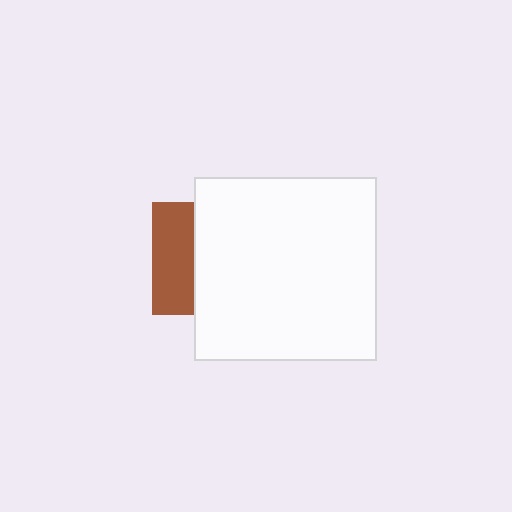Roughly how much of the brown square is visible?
A small part of it is visible (roughly 37%).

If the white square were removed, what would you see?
You would see the complete brown square.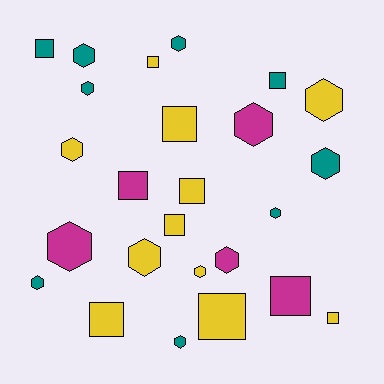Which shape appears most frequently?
Hexagon, with 14 objects.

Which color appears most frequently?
Yellow, with 11 objects.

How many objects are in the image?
There are 25 objects.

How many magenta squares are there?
There are 2 magenta squares.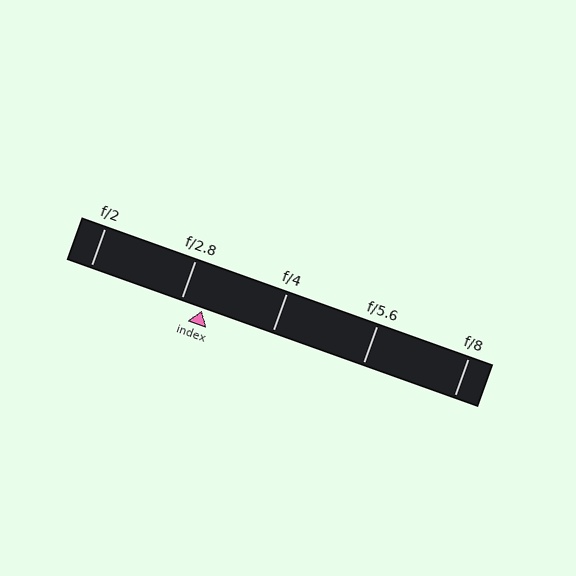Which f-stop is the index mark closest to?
The index mark is closest to f/2.8.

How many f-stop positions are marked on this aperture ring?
There are 5 f-stop positions marked.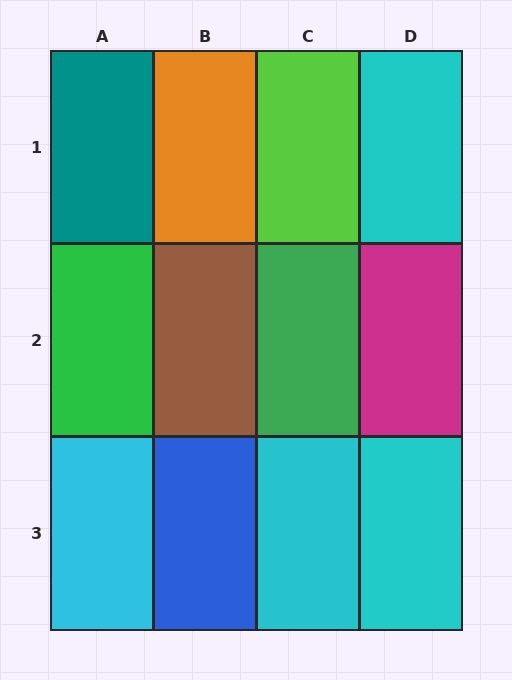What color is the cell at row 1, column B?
Orange.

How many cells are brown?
1 cell is brown.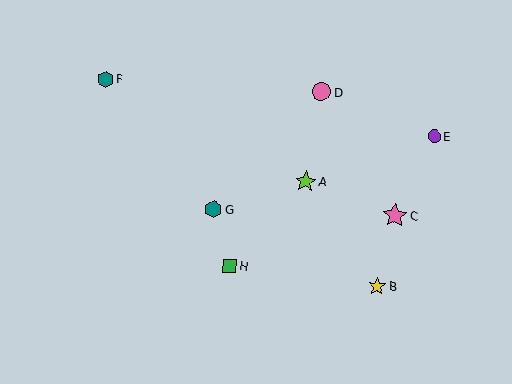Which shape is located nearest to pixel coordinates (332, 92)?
The pink circle (labeled D) at (322, 92) is nearest to that location.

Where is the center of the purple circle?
The center of the purple circle is at (434, 136).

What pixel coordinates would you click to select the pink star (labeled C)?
Click at (395, 215) to select the pink star C.